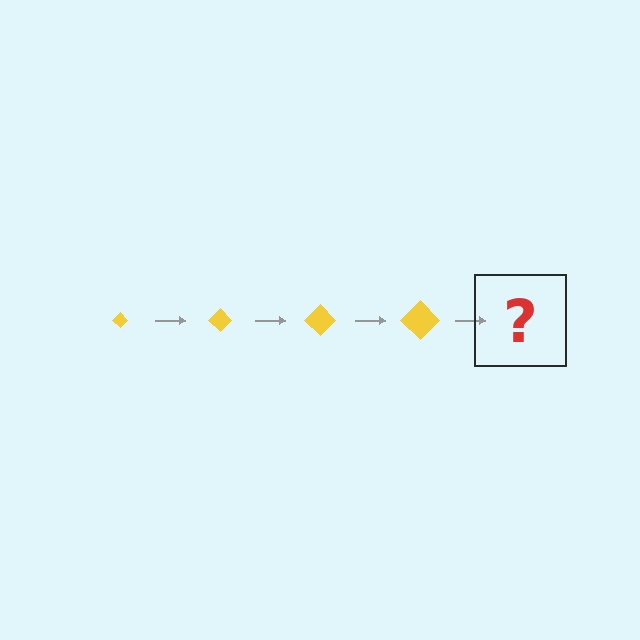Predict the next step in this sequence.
The next step is a yellow diamond, larger than the previous one.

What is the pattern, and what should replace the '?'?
The pattern is that the diamond gets progressively larger each step. The '?' should be a yellow diamond, larger than the previous one.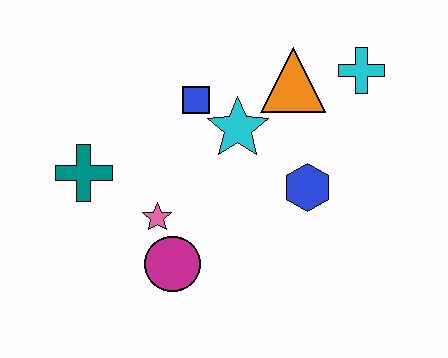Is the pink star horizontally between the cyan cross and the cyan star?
No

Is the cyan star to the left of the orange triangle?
Yes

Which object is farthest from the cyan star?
The teal cross is farthest from the cyan star.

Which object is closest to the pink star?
The magenta circle is closest to the pink star.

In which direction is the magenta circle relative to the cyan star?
The magenta circle is below the cyan star.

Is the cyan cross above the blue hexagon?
Yes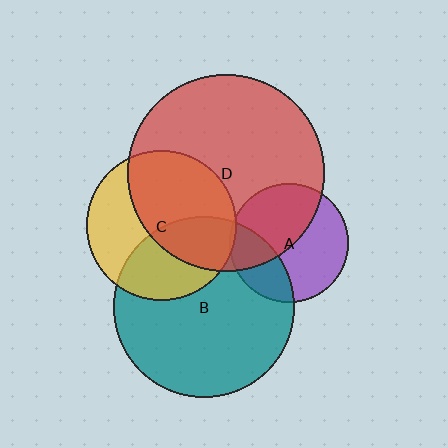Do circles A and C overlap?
Yes.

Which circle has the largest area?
Circle D (red).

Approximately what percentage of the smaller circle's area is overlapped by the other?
Approximately 5%.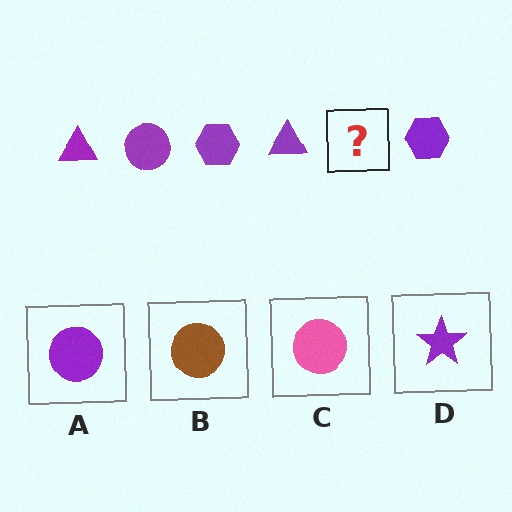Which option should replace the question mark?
Option A.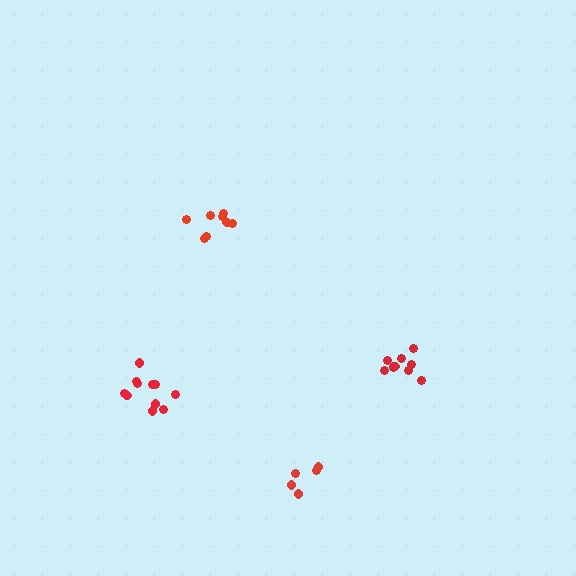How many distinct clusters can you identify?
There are 4 distinct clusters.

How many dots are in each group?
Group 1: 8 dots, Group 2: 10 dots, Group 3: 11 dots, Group 4: 5 dots (34 total).